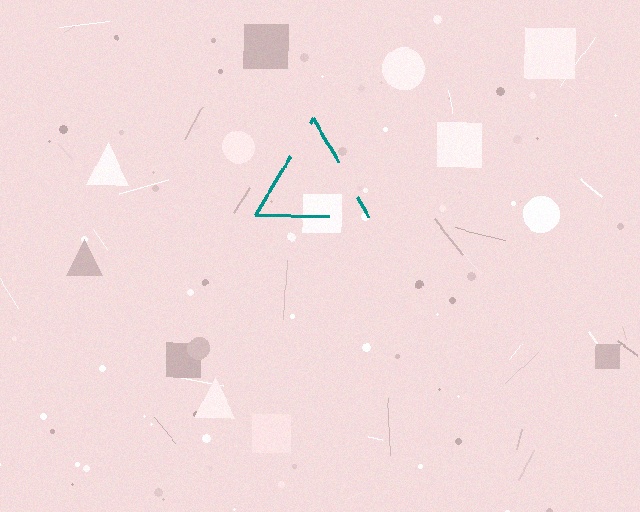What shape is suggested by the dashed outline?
The dashed outline suggests a triangle.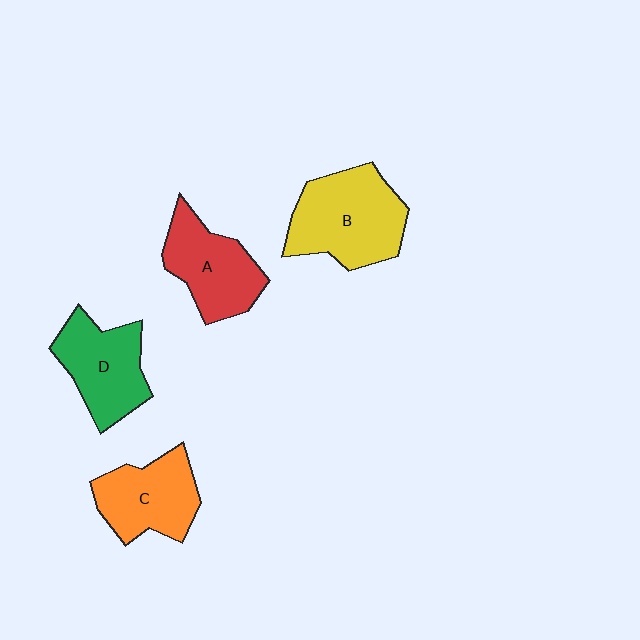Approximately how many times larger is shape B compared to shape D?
Approximately 1.3 times.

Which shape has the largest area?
Shape B (yellow).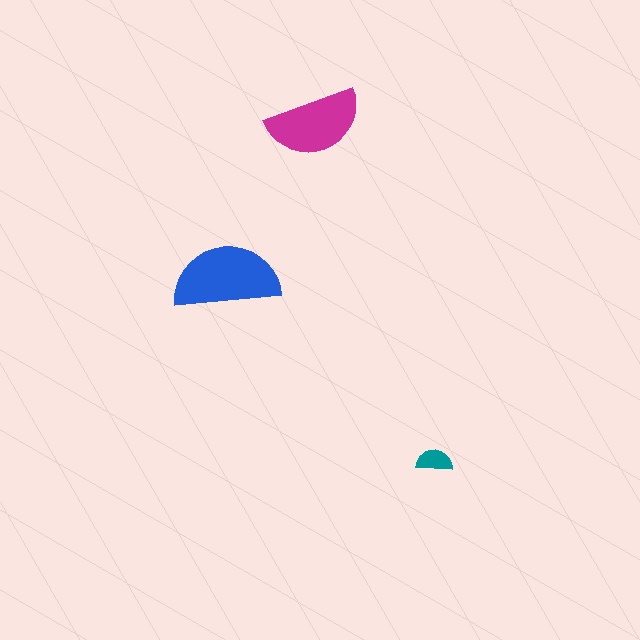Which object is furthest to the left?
The blue semicircle is leftmost.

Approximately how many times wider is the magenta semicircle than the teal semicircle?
About 2.5 times wider.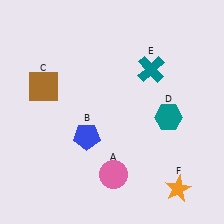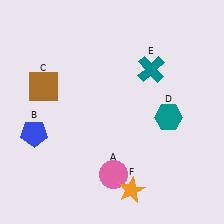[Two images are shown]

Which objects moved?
The objects that moved are: the blue pentagon (B), the orange star (F).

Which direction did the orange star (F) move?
The orange star (F) moved left.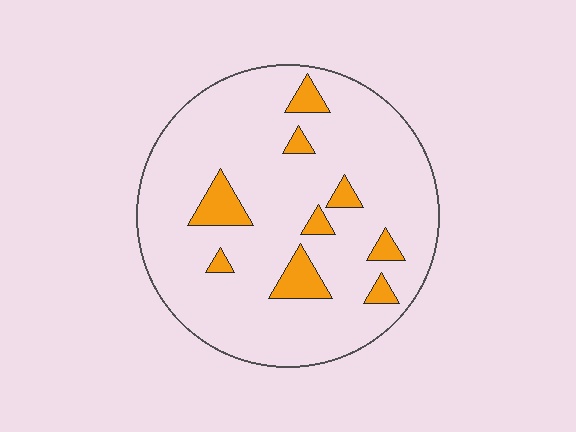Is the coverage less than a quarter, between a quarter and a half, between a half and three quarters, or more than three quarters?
Less than a quarter.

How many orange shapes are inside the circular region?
9.